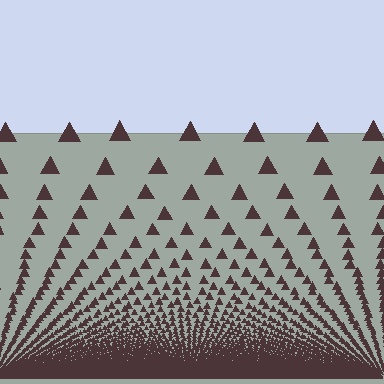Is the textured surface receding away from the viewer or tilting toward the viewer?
The surface appears to tilt toward the viewer. Texture elements get larger and sparser toward the top.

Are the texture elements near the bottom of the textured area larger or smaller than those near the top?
Smaller. The gradient is inverted — elements near the bottom are smaller and denser.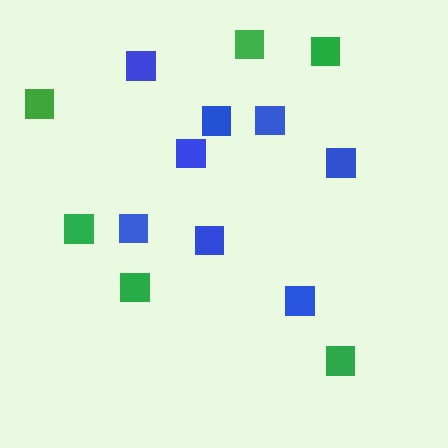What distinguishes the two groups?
There are 2 groups: one group of blue squares (8) and one group of green squares (6).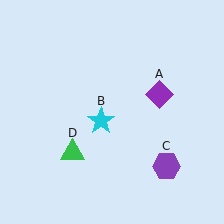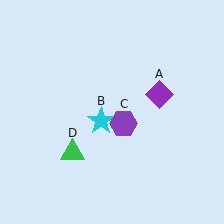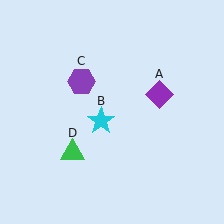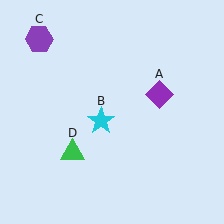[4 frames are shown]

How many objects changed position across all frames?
1 object changed position: purple hexagon (object C).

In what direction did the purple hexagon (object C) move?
The purple hexagon (object C) moved up and to the left.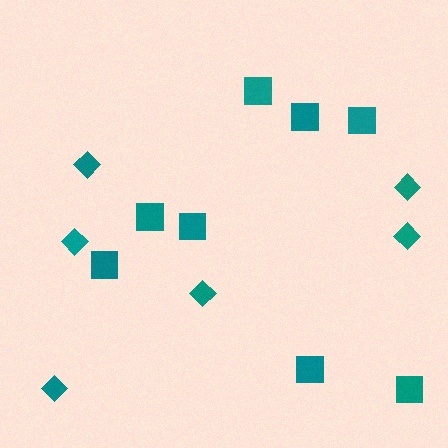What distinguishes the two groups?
There are 2 groups: one group of diamonds (6) and one group of squares (8).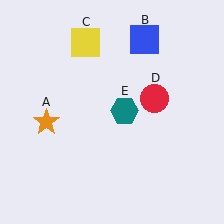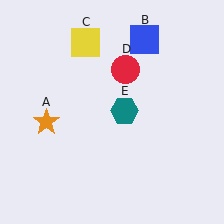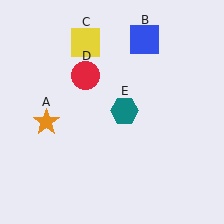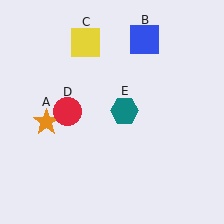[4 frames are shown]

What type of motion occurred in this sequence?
The red circle (object D) rotated counterclockwise around the center of the scene.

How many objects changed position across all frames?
1 object changed position: red circle (object D).